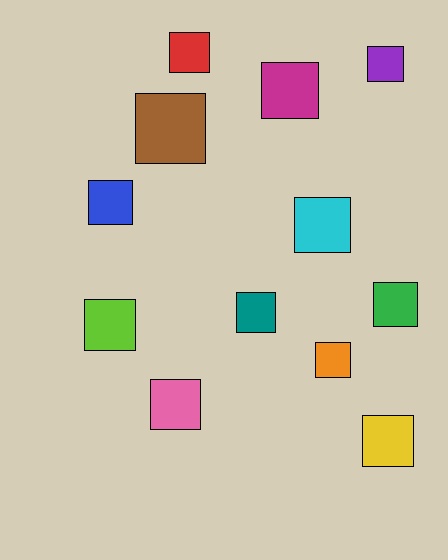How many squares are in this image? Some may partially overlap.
There are 12 squares.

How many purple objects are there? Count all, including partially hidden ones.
There is 1 purple object.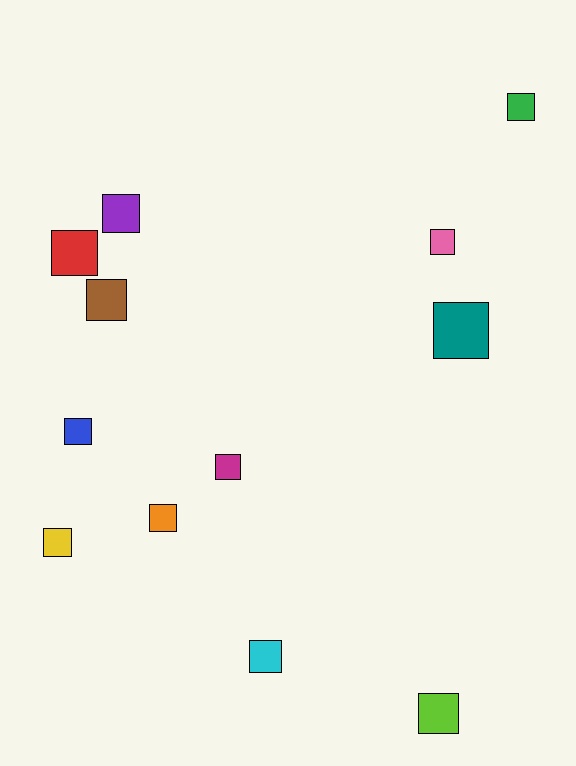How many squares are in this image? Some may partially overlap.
There are 12 squares.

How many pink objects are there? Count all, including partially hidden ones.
There is 1 pink object.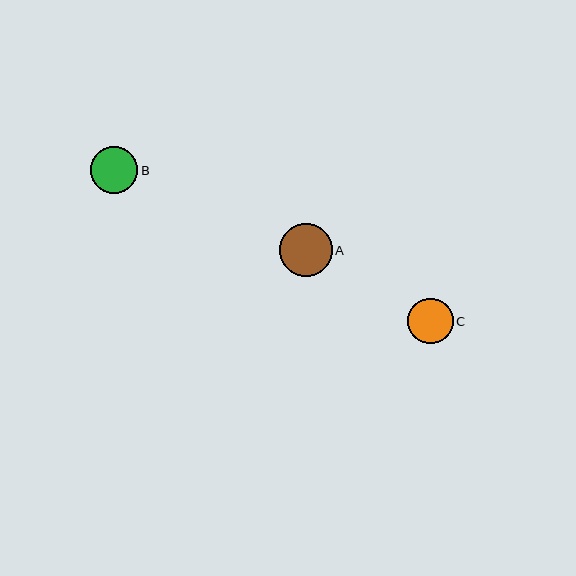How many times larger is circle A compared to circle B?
Circle A is approximately 1.1 times the size of circle B.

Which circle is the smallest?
Circle C is the smallest with a size of approximately 45 pixels.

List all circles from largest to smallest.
From largest to smallest: A, B, C.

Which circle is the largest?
Circle A is the largest with a size of approximately 53 pixels.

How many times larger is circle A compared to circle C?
Circle A is approximately 1.2 times the size of circle C.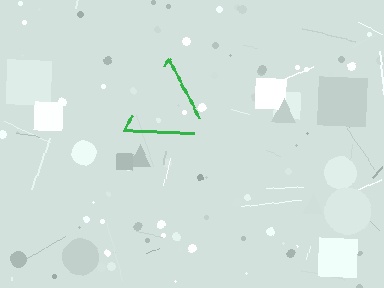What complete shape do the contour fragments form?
The contour fragments form a triangle.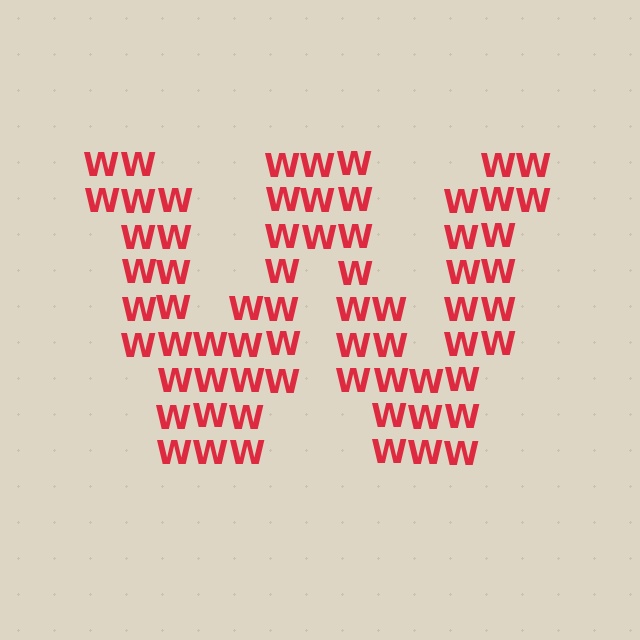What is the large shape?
The large shape is the letter W.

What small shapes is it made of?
It is made of small letter W's.